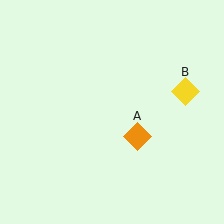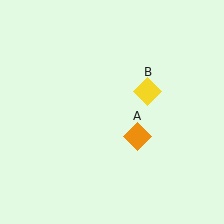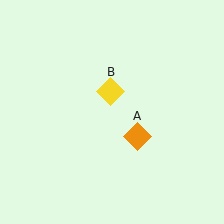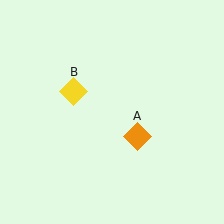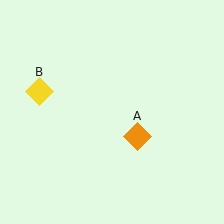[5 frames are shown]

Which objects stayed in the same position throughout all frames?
Orange diamond (object A) remained stationary.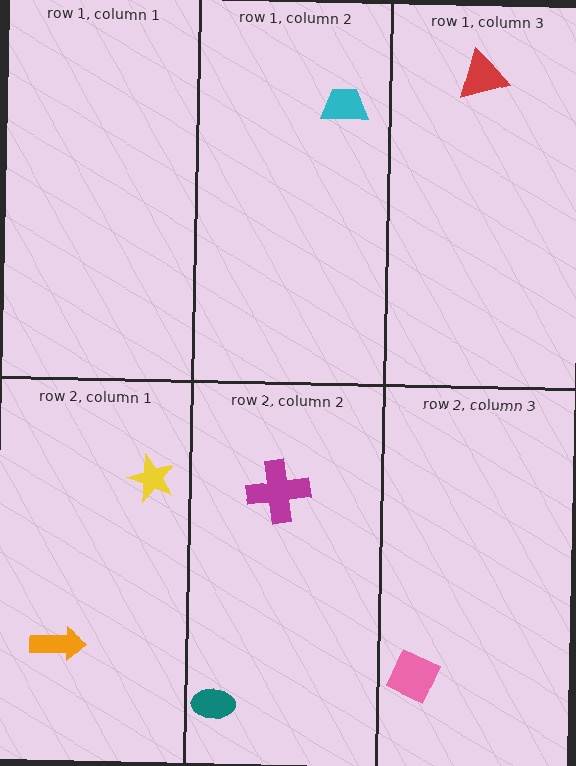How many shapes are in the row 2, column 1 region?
2.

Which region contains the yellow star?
The row 2, column 1 region.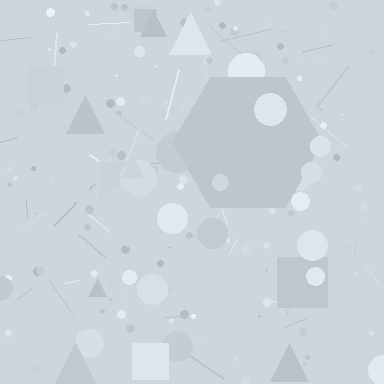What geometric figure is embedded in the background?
A hexagon is embedded in the background.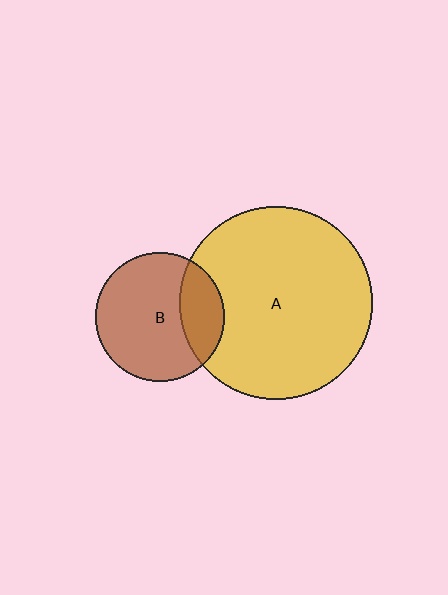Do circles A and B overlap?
Yes.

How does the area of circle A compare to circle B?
Approximately 2.2 times.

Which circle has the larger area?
Circle A (yellow).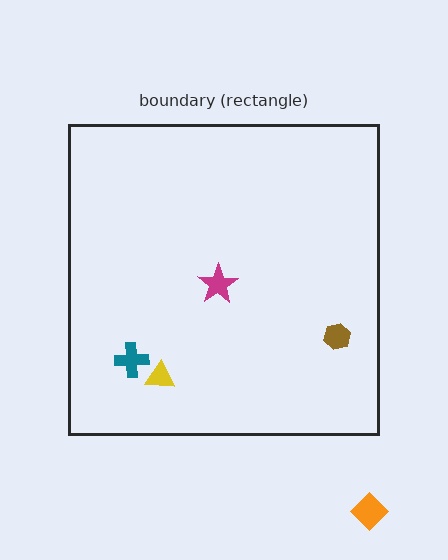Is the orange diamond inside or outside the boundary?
Outside.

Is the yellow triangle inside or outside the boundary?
Inside.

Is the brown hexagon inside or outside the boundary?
Inside.